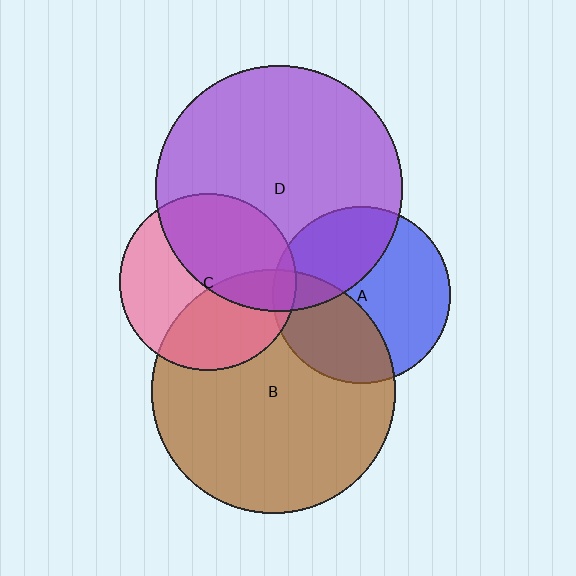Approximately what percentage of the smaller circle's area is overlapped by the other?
Approximately 40%.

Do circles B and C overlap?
Yes.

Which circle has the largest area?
Circle D (purple).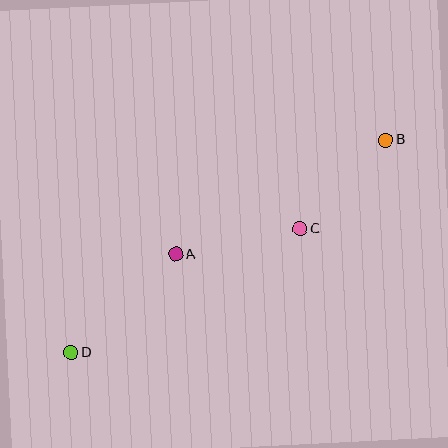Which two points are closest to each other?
Points B and C are closest to each other.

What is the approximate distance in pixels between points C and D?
The distance between C and D is approximately 260 pixels.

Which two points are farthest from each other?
Points B and D are farthest from each other.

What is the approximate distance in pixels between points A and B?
The distance between A and B is approximately 239 pixels.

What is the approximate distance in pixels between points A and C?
The distance between A and C is approximately 127 pixels.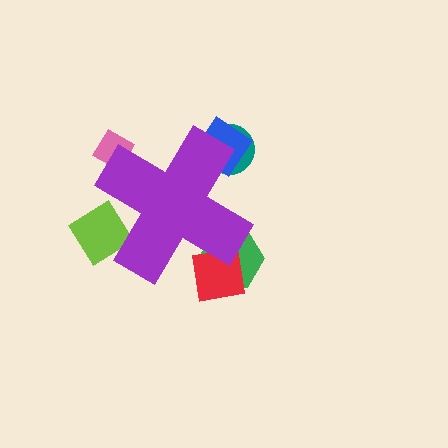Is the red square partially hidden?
Yes, the red square is partially hidden behind the purple cross.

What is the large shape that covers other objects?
A purple cross.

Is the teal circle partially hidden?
Yes, the teal circle is partially hidden behind the purple cross.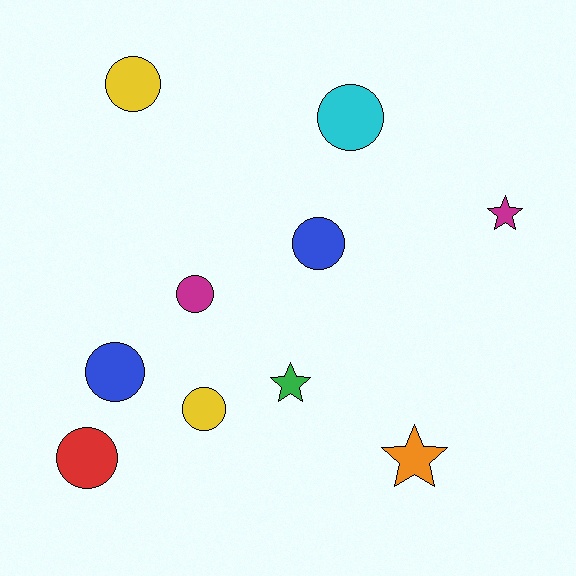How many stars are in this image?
There are 3 stars.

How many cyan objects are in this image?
There is 1 cyan object.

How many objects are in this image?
There are 10 objects.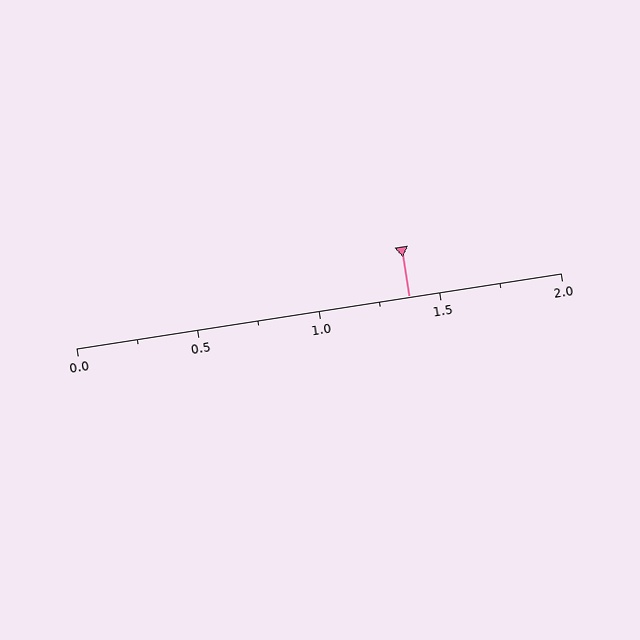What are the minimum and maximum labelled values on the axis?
The axis runs from 0.0 to 2.0.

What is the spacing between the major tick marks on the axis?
The major ticks are spaced 0.5 apart.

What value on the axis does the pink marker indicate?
The marker indicates approximately 1.38.